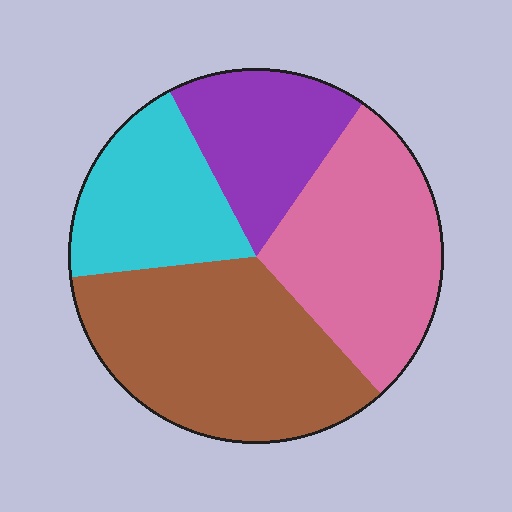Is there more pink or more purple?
Pink.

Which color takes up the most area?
Brown, at roughly 35%.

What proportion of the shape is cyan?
Cyan takes up less than a quarter of the shape.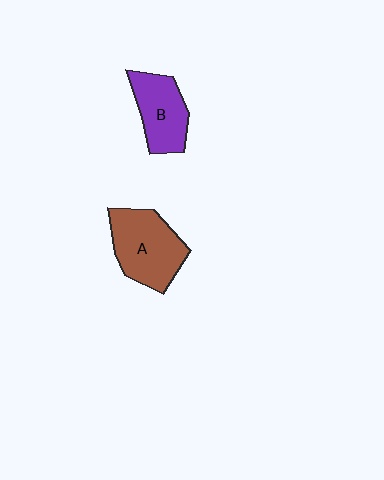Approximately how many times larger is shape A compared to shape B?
Approximately 1.3 times.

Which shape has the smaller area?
Shape B (purple).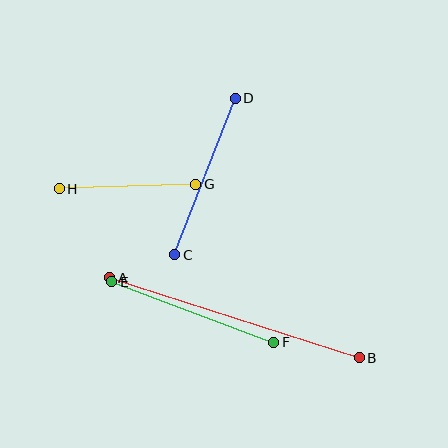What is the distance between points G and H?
The distance is approximately 136 pixels.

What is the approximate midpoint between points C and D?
The midpoint is at approximately (205, 176) pixels.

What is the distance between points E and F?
The distance is approximately 173 pixels.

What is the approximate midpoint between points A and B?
The midpoint is at approximately (234, 318) pixels.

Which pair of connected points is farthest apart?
Points A and B are farthest apart.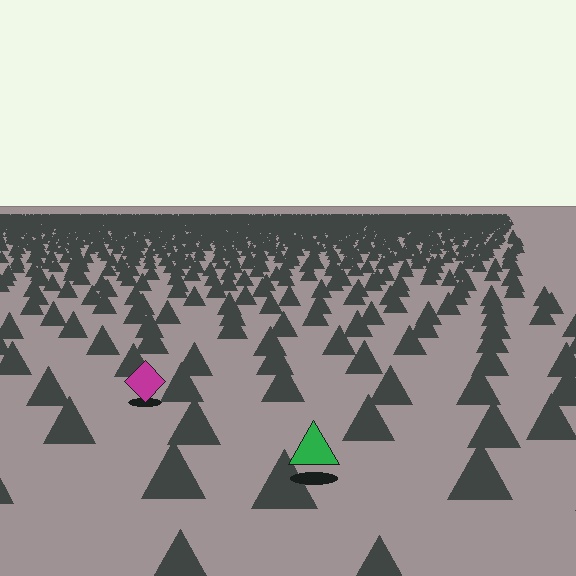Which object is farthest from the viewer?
The magenta diamond is farthest from the viewer. It appears smaller and the ground texture around it is denser.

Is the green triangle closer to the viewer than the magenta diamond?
Yes. The green triangle is closer — you can tell from the texture gradient: the ground texture is coarser near it.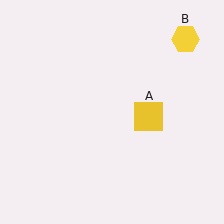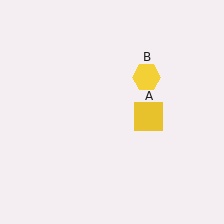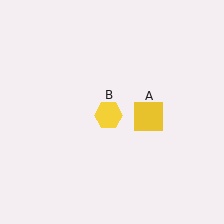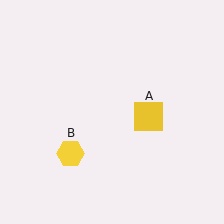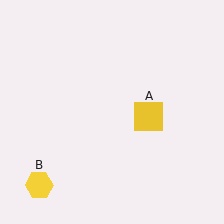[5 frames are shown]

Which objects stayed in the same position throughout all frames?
Yellow square (object A) remained stationary.